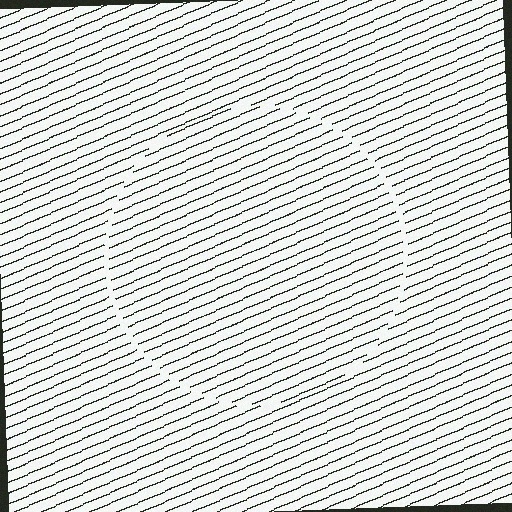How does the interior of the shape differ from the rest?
The interior of the shape contains the same grating, shifted by half a period — the contour is defined by the phase discontinuity where line-ends from the inner and outer gratings abut.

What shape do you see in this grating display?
An illusory circle. The interior of the shape contains the same grating, shifted by half a period — the contour is defined by the phase discontinuity where line-ends from the inner and outer gratings abut.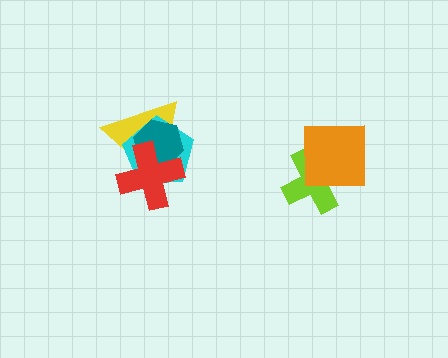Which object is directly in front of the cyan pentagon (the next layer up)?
The teal hexagon is directly in front of the cyan pentagon.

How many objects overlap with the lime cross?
1 object overlaps with the lime cross.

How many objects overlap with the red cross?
3 objects overlap with the red cross.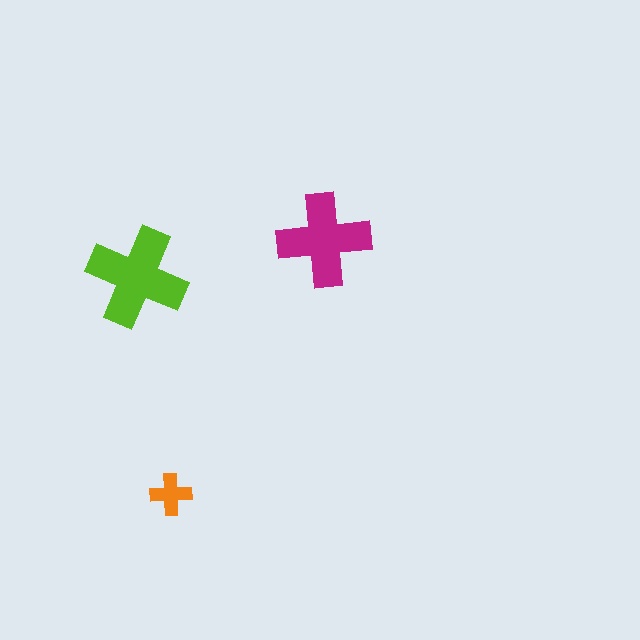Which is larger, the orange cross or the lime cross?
The lime one.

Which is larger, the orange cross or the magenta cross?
The magenta one.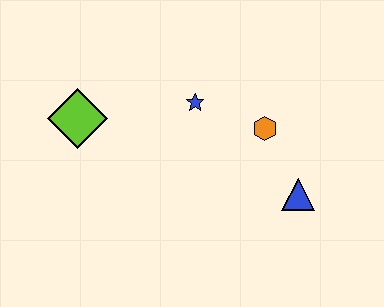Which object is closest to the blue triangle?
The orange hexagon is closest to the blue triangle.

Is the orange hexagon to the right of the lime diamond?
Yes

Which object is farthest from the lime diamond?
The blue triangle is farthest from the lime diamond.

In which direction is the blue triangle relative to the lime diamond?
The blue triangle is to the right of the lime diamond.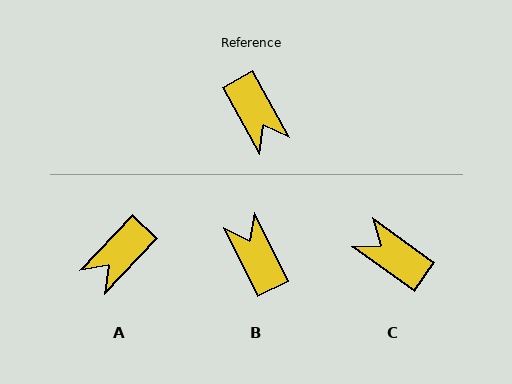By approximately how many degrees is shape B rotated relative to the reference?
Approximately 178 degrees counter-clockwise.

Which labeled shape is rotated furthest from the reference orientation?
B, about 178 degrees away.